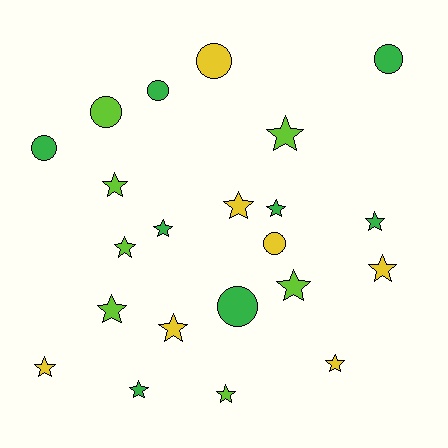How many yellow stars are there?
There are 5 yellow stars.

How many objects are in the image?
There are 22 objects.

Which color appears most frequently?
Green, with 8 objects.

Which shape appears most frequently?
Star, with 15 objects.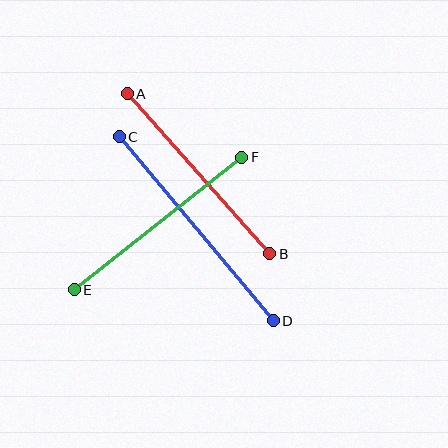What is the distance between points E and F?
The distance is approximately 214 pixels.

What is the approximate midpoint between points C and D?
The midpoint is at approximately (196, 229) pixels.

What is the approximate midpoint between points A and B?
The midpoint is at approximately (199, 174) pixels.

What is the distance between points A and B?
The distance is approximately 214 pixels.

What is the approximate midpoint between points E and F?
The midpoint is at approximately (158, 223) pixels.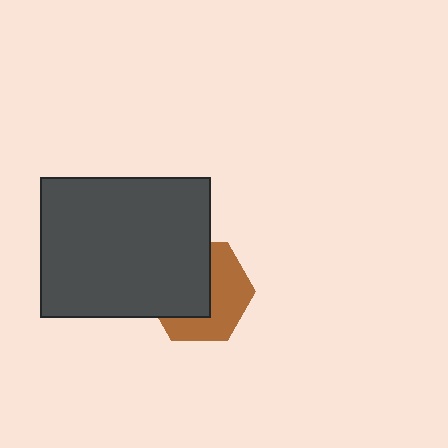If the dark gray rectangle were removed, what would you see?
You would see the complete brown hexagon.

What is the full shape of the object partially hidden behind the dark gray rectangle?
The partially hidden object is a brown hexagon.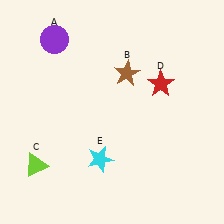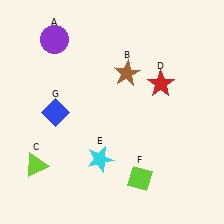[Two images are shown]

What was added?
A lime diamond (F), a blue diamond (G) were added in Image 2.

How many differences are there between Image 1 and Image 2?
There are 2 differences between the two images.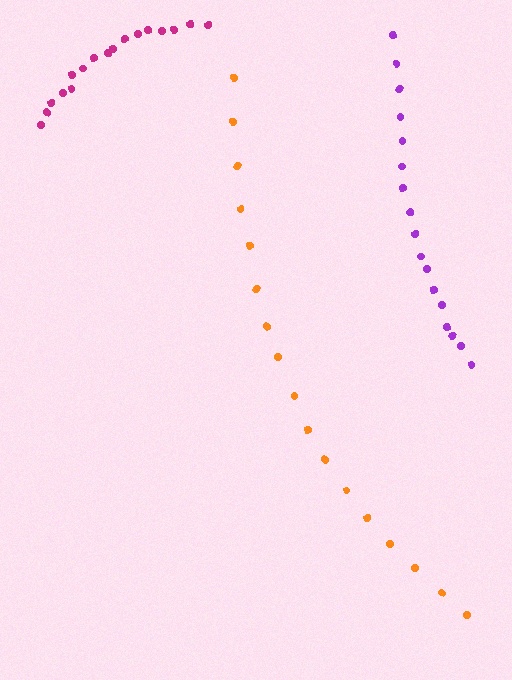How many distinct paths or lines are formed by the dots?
There are 3 distinct paths.